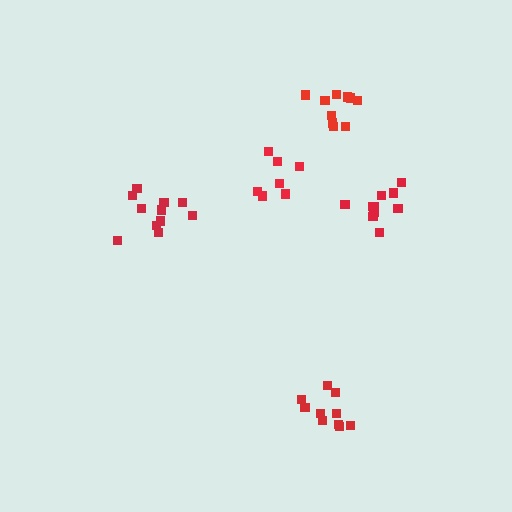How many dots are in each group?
Group 1: 11 dots, Group 2: 10 dots, Group 3: 7 dots, Group 4: 10 dots, Group 5: 11 dots (49 total).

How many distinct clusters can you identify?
There are 5 distinct clusters.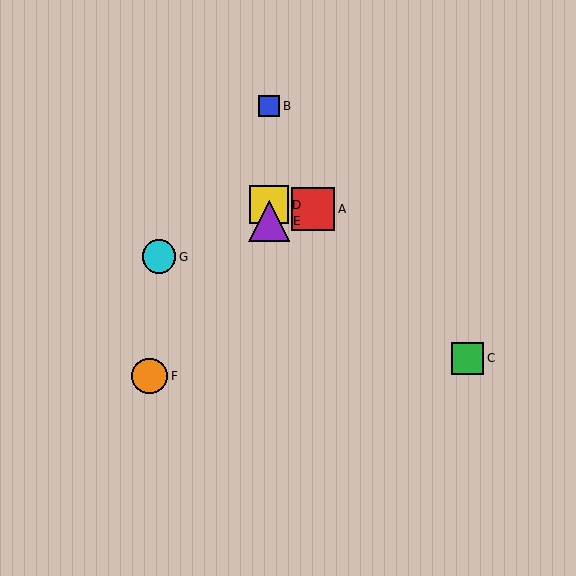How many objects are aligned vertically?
3 objects (B, D, E) are aligned vertically.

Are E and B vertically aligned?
Yes, both are at x≈269.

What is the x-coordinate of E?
Object E is at x≈269.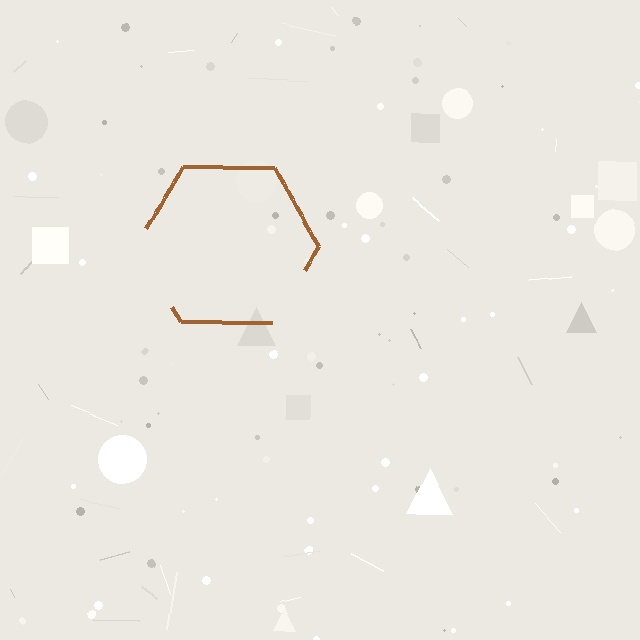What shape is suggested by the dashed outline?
The dashed outline suggests a hexagon.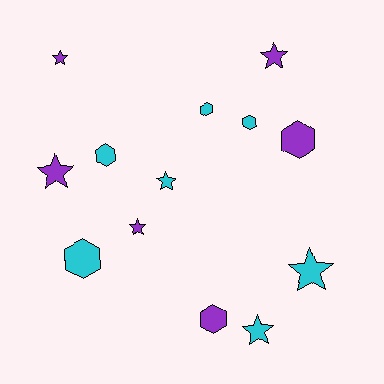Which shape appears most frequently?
Star, with 7 objects.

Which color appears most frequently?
Cyan, with 7 objects.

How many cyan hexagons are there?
There are 4 cyan hexagons.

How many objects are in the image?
There are 13 objects.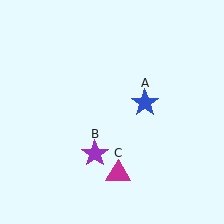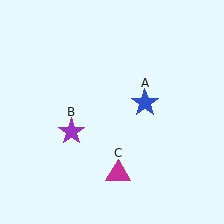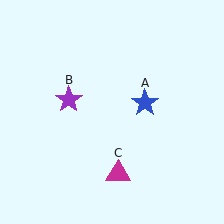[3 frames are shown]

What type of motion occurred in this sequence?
The purple star (object B) rotated clockwise around the center of the scene.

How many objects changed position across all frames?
1 object changed position: purple star (object B).